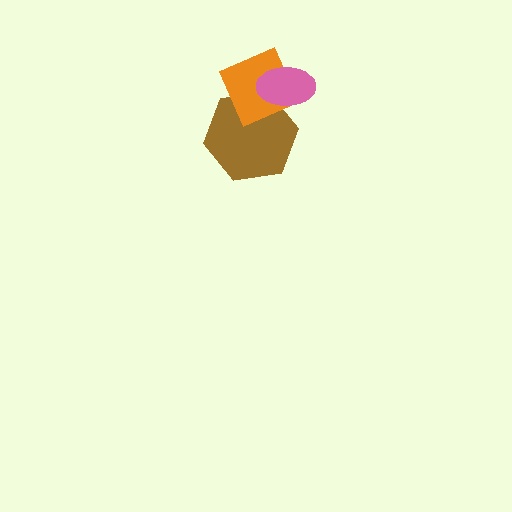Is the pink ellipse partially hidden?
No, no other shape covers it.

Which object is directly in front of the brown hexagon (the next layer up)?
The orange diamond is directly in front of the brown hexagon.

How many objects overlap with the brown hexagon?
2 objects overlap with the brown hexagon.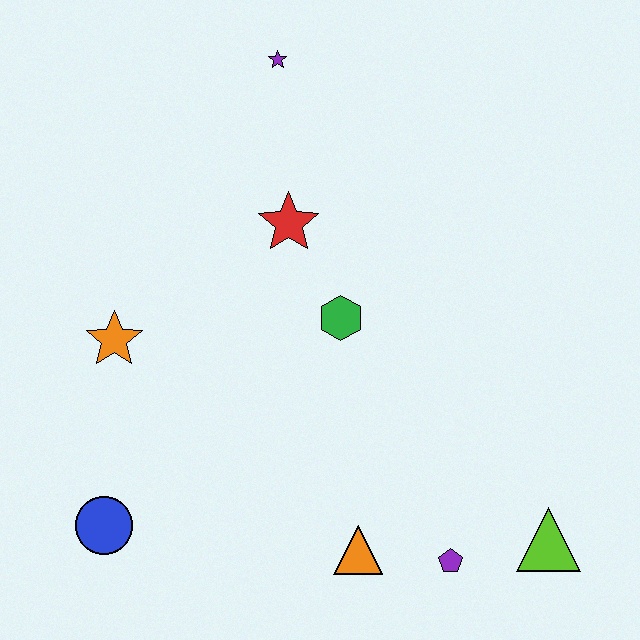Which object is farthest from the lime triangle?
The purple star is farthest from the lime triangle.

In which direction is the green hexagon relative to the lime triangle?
The green hexagon is above the lime triangle.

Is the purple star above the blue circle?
Yes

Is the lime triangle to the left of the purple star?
No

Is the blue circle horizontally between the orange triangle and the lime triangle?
No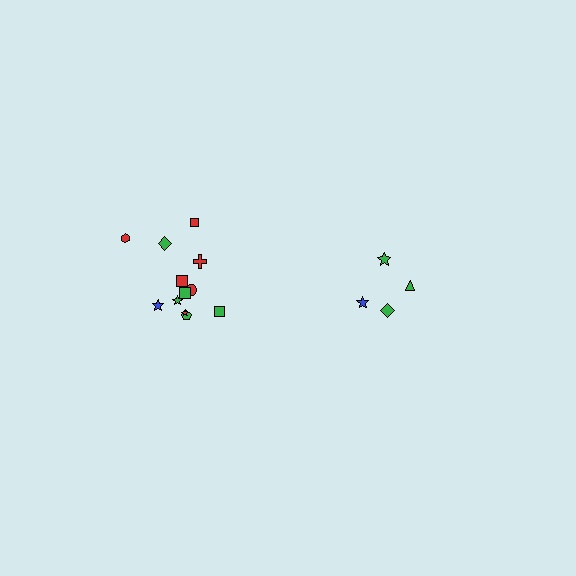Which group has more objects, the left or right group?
The left group.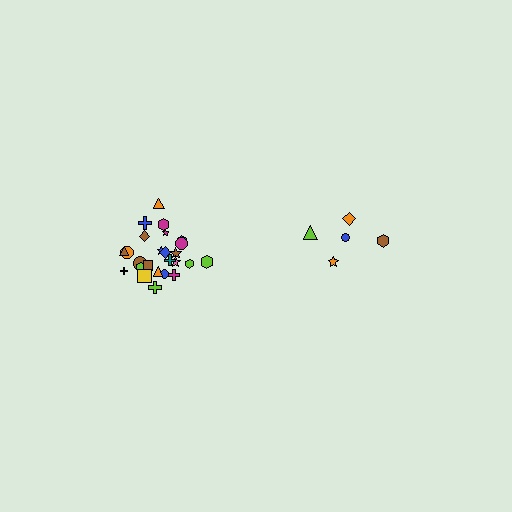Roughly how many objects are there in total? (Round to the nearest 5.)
Roughly 30 objects in total.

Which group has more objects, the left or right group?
The left group.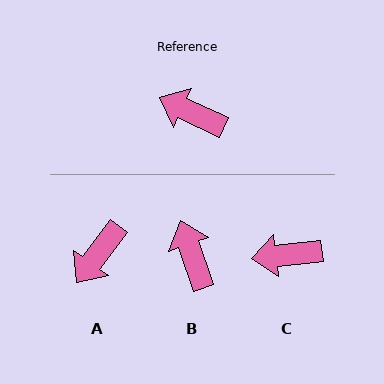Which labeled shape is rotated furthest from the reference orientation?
A, about 78 degrees away.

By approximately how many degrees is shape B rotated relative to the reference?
Approximately 46 degrees clockwise.